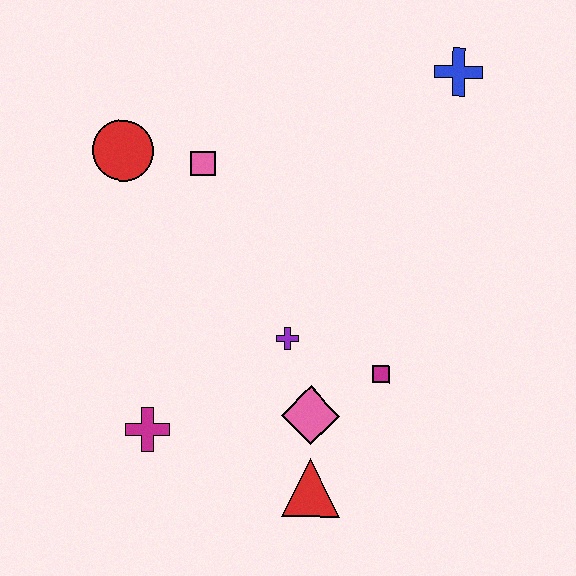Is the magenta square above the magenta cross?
Yes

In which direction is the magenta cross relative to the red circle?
The magenta cross is below the red circle.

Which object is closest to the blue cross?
The pink square is closest to the blue cross.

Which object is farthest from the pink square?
The red triangle is farthest from the pink square.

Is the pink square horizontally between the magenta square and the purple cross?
No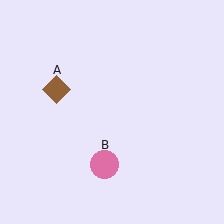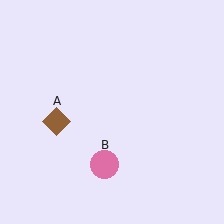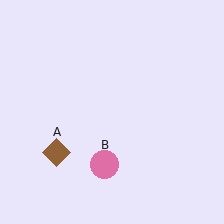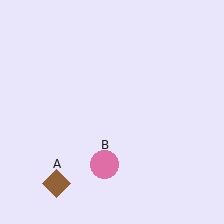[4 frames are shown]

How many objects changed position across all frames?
1 object changed position: brown diamond (object A).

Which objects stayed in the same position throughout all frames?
Pink circle (object B) remained stationary.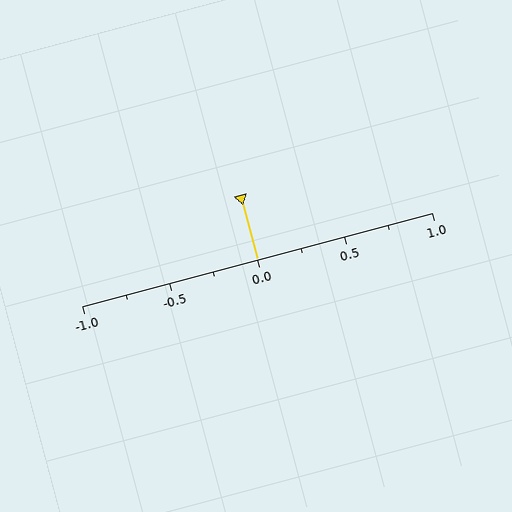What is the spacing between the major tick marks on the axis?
The major ticks are spaced 0.5 apart.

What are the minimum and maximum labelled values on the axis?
The axis runs from -1.0 to 1.0.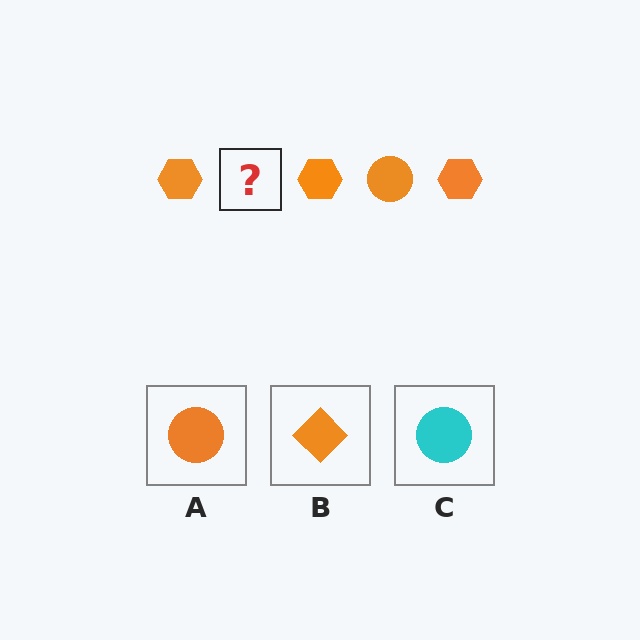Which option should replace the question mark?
Option A.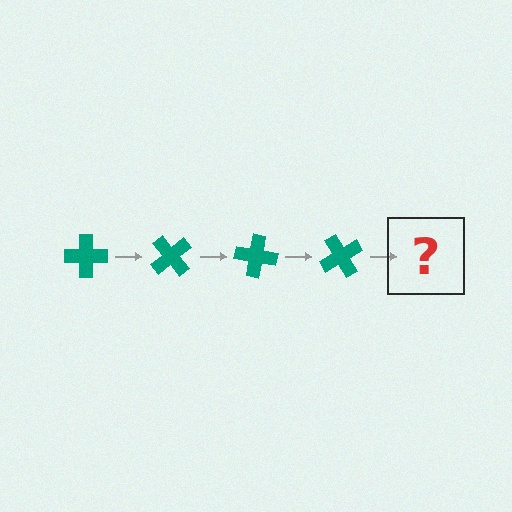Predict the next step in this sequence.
The next step is a teal cross rotated 200 degrees.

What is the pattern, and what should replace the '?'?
The pattern is that the cross rotates 50 degrees each step. The '?' should be a teal cross rotated 200 degrees.